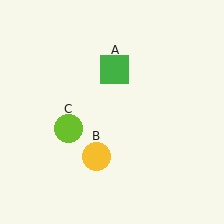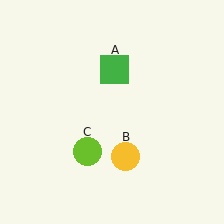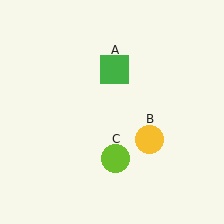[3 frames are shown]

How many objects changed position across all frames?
2 objects changed position: yellow circle (object B), lime circle (object C).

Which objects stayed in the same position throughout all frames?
Green square (object A) remained stationary.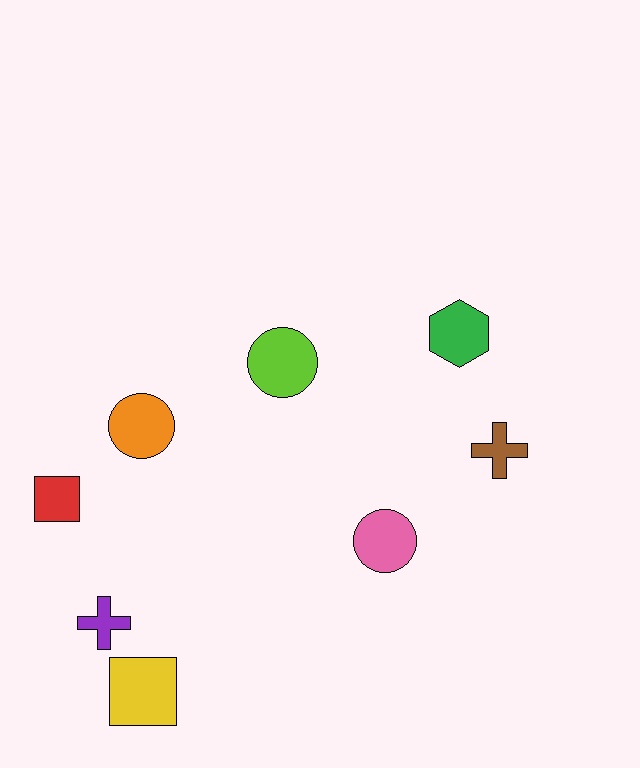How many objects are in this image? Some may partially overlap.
There are 8 objects.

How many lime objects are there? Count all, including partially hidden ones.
There is 1 lime object.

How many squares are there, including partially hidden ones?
There are 2 squares.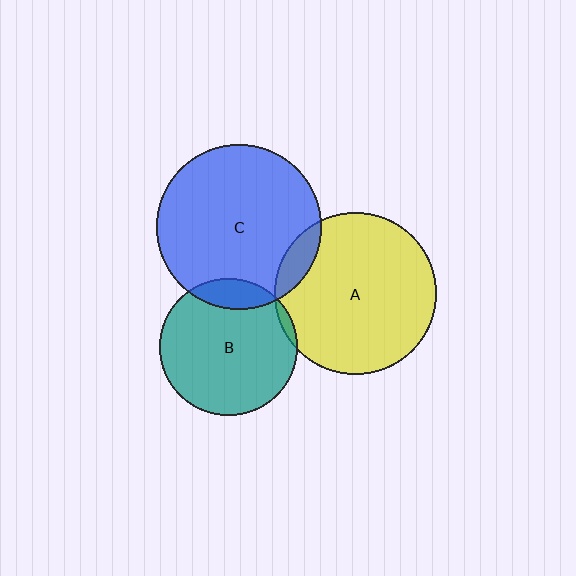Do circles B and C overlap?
Yes.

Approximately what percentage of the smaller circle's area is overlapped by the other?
Approximately 15%.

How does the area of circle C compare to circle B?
Approximately 1.4 times.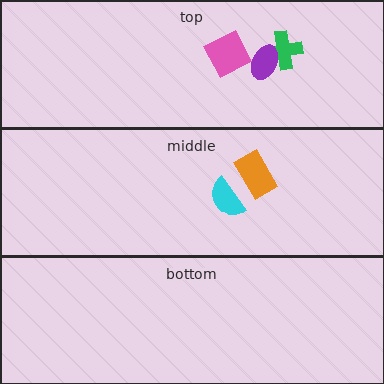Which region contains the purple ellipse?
The top region.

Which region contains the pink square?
The top region.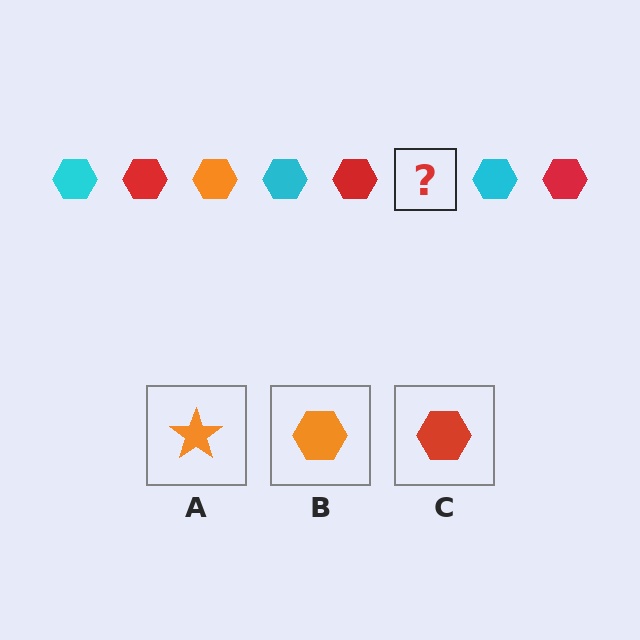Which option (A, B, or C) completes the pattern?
B.